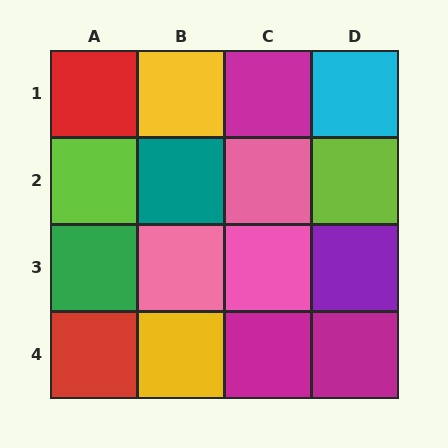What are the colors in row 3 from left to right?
Green, pink, pink, purple.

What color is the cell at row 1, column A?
Red.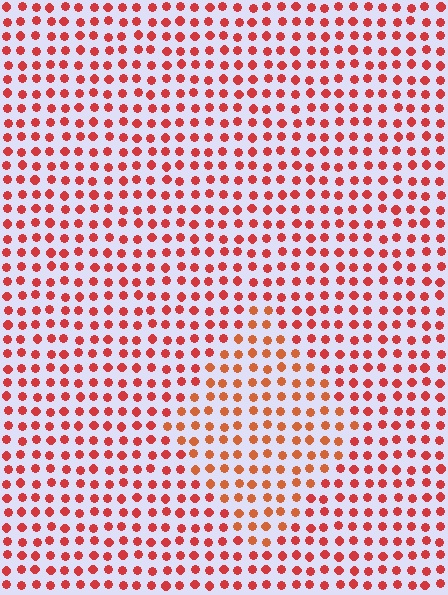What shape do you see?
I see a diamond.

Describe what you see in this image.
The image is filled with small red elements in a uniform arrangement. A diamond-shaped region is visible where the elements are tinted to a slightly different hue, forming a subtle color boundary.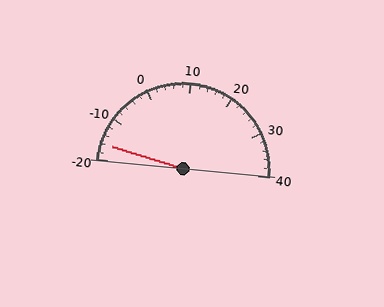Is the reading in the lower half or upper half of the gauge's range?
The reading is in the lower half of the range (-20 to 40).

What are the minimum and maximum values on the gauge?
The gauge ranges from -20 to 40.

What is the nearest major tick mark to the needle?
The nearest major tick mark is -20.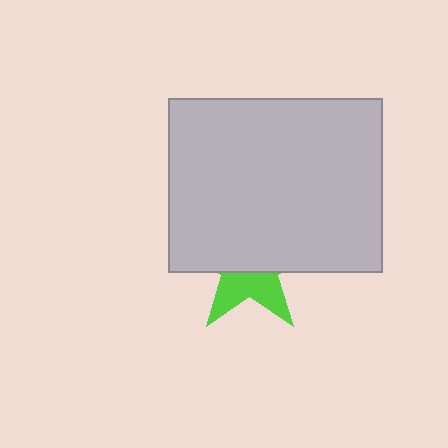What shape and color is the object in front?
The object in front is a light gray rectangle.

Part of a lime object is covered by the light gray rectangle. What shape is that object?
It is a star.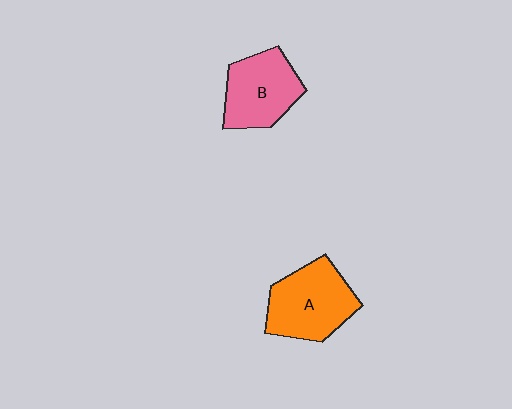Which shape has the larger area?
Shape A (orange).